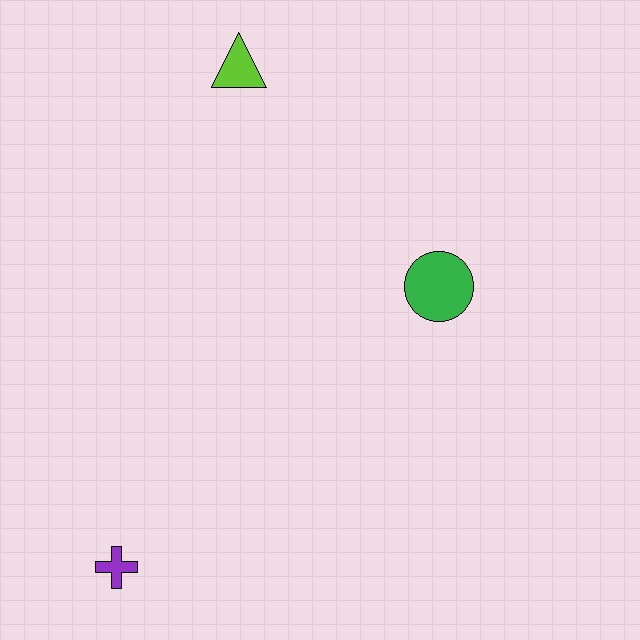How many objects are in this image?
There are 3 objects.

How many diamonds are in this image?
There are no diamonds.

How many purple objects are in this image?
There is 1 purple object.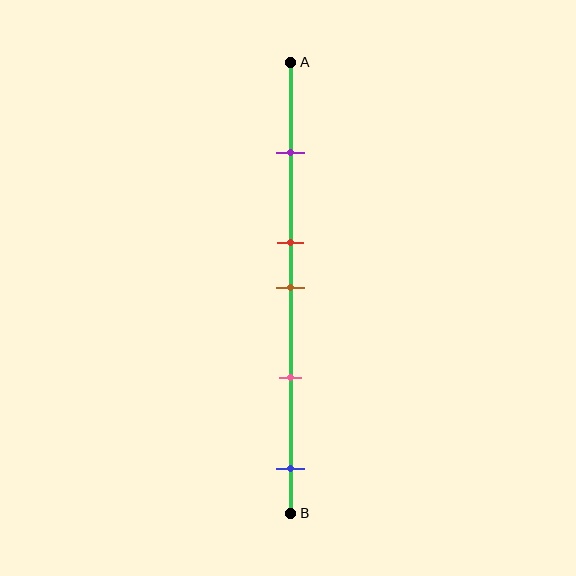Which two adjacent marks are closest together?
The red and brown marks are the closest adjacent pair.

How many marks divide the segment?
There are 5 marks dividing the segment.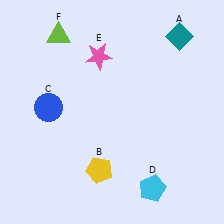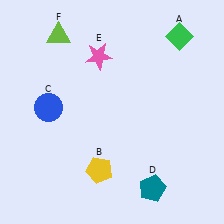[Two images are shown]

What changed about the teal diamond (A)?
In Image 1, A is teal. In Image 2, it changed to green.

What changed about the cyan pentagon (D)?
In Image 1, D is cyan. In Image 2, it changed to teal.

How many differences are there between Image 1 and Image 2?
There are 2 differences between the two images.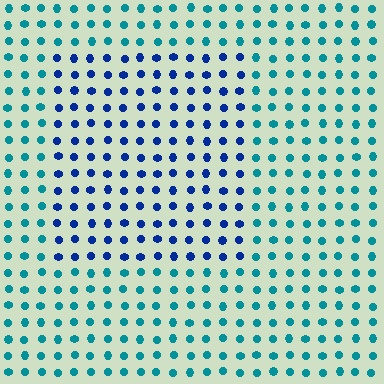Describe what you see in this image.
The image is filled with small teal elements in a uniform arrangement. A rectangle-shaped region is visible where the elements are tinted to a slightly different hue, forming a subtle color boundary.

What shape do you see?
I see a rectangle.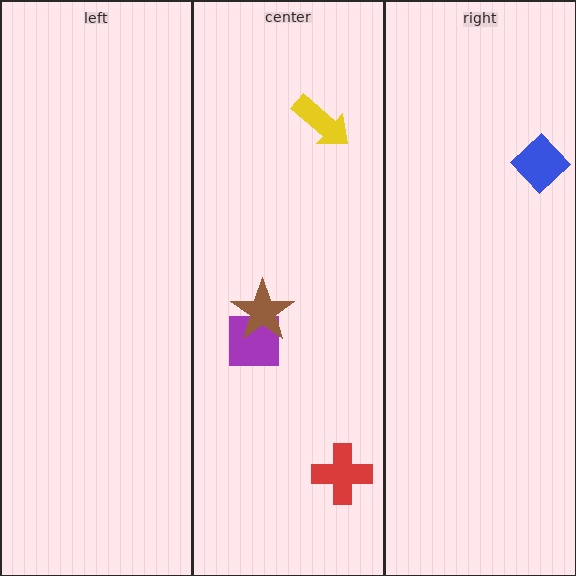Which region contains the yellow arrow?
The center region.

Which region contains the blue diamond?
The right region.